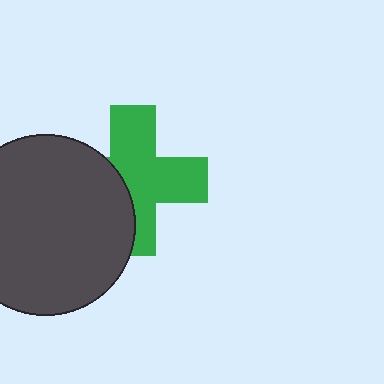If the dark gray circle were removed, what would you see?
You would see the complete green cross.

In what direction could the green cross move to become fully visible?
The green cross could move right. That would shift it out from behind the dark gray circle entirely.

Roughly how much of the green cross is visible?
About half of it is visible (roughly 63%).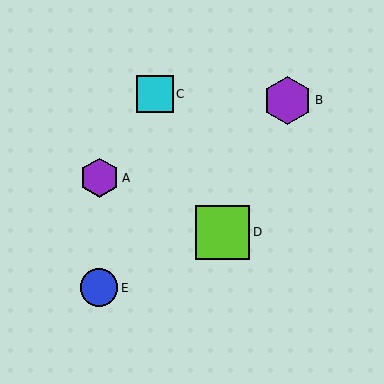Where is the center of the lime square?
The center of the lime square is at (223, 232).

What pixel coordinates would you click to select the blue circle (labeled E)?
Click at (99, 288) to select the blue circle E.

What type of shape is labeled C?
Shape C is a cyan square.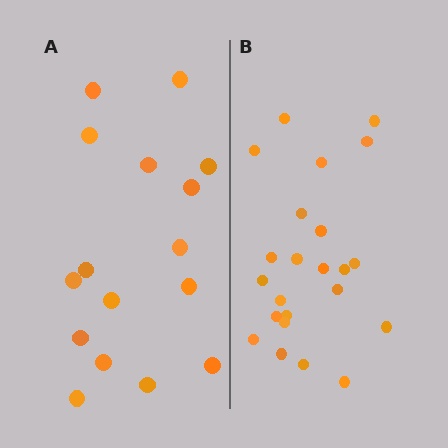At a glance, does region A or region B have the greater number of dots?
Region B (the right region) has more dots.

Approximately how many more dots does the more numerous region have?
Region B has roughly 8 or so more dots than region A.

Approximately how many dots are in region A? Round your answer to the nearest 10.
About 20 dots. (The exact count is 16, which rounds to 20.)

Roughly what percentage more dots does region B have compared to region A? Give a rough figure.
About 45% more.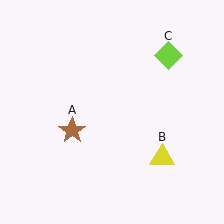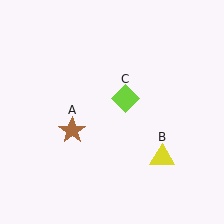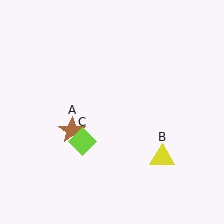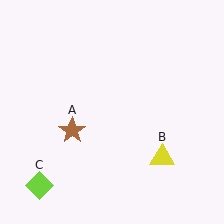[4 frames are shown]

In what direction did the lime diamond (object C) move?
The lime diamond (object C) moved down and to the left.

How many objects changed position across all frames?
1 object changed position: lime diamond (object C).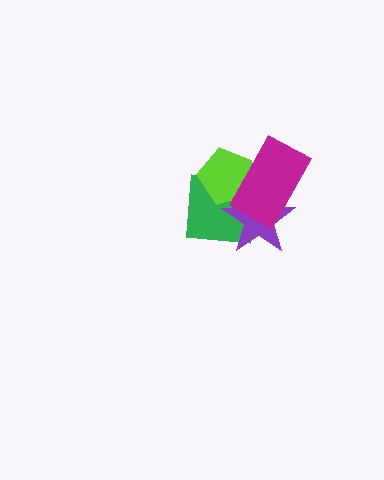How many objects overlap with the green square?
3 objects overlap with the green square.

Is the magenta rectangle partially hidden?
No, no other shape covers it.